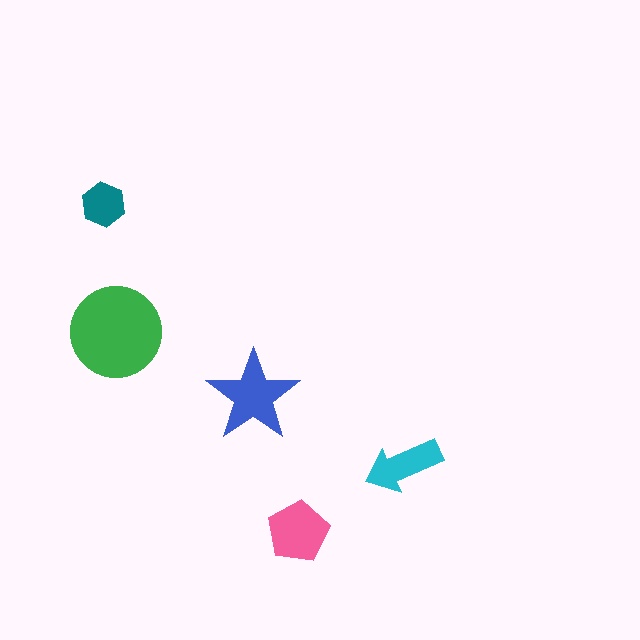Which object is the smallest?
The teal hexagon.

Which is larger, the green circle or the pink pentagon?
The green circle.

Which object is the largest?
The green circle.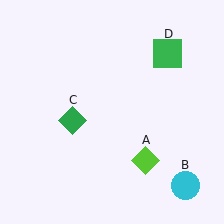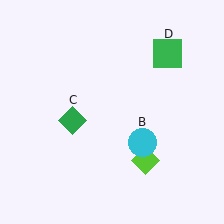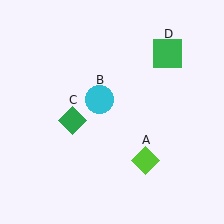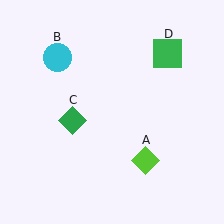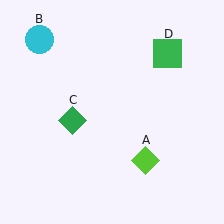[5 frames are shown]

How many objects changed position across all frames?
1 object changed position: cyan circle (object B).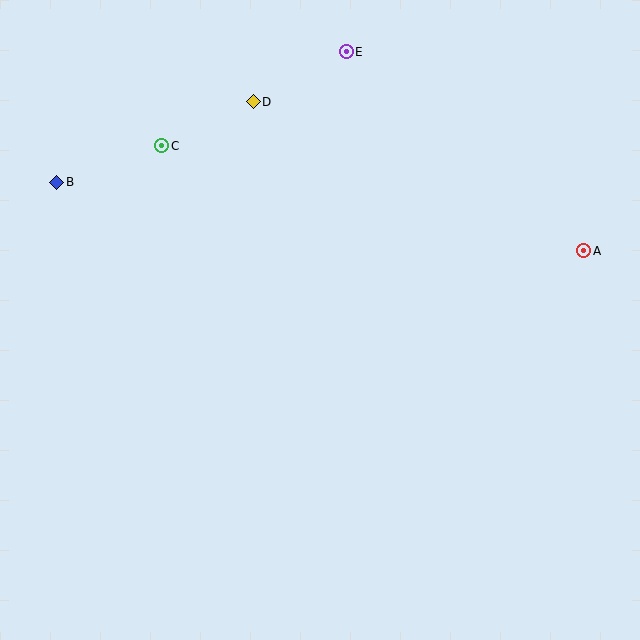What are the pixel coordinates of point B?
Point B is at (57, 182).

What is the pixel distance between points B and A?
The distance between B and A is 531 pixels.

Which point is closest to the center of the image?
Point D at (253, 102) is closest to the center.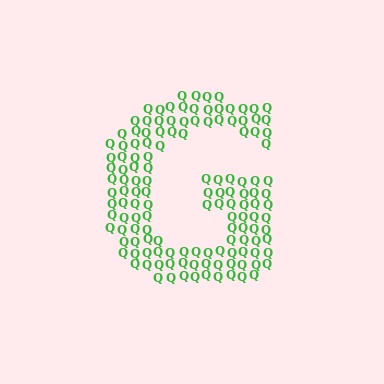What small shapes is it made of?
It is made of small letter Q's.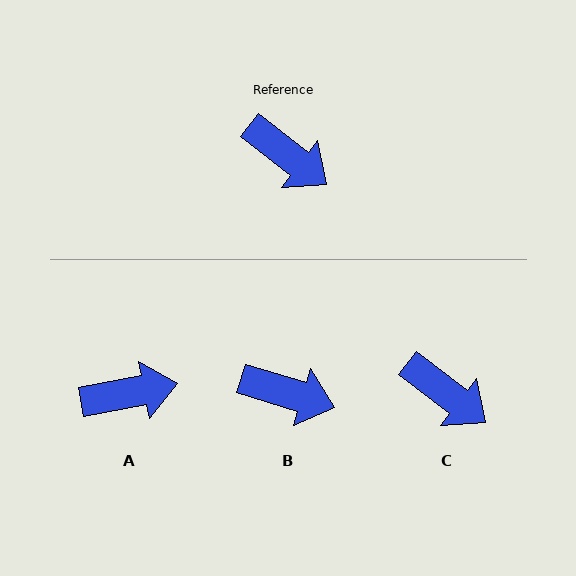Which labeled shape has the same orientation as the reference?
C.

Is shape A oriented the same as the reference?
No, it is off by about 48 degrees.